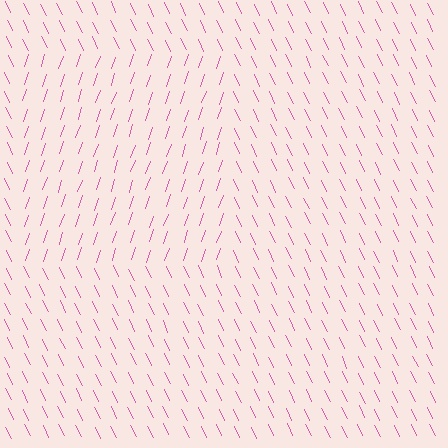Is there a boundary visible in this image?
Yes, there is a texture boundary formed by a change in line orientation.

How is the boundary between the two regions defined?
The boundary is defined purely by a change in line orientation (approximately 45 degrees difference). All lines are the same color and thickness.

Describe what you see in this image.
The image is filled with small pink line segments. A rectangle region in the image has lines oriented differently from the surrounding lines, creating a visible texture boundary.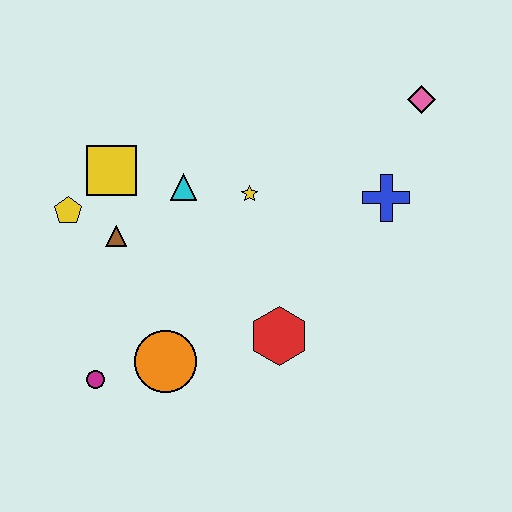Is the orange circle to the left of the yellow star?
Yes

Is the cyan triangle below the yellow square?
Yes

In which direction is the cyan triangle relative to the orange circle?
The cyan triangle is above the orange circle.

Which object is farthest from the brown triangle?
The pink diamond is farthest from the brown triangle.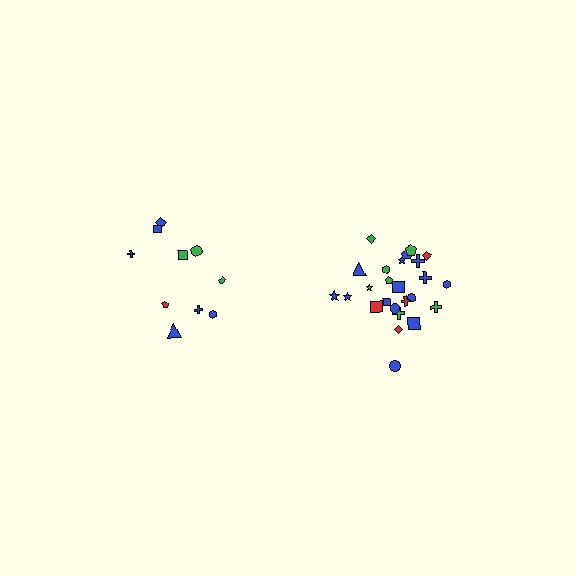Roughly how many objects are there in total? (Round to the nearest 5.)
Roughly 35 objects in total.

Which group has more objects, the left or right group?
The right group.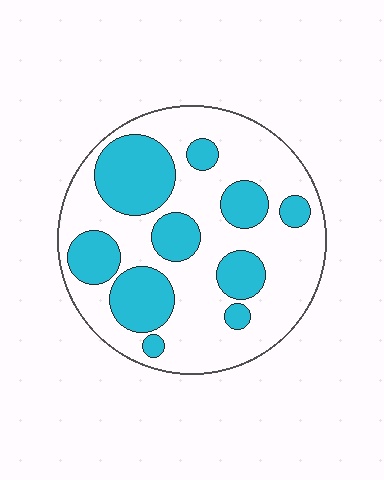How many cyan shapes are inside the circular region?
10.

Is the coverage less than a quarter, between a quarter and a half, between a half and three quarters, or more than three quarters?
Between a quarter and a half.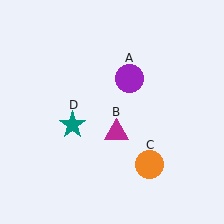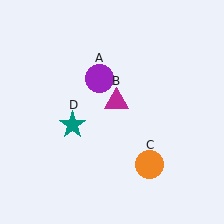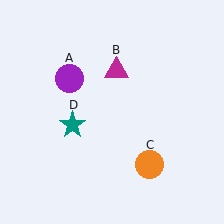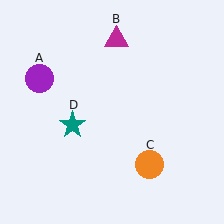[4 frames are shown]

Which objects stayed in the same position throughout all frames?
Orange circle (object C) and teal star (object D) remained stationary.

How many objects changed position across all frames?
2 objects changed position: purple circle (object A), magenta triangle (object B).